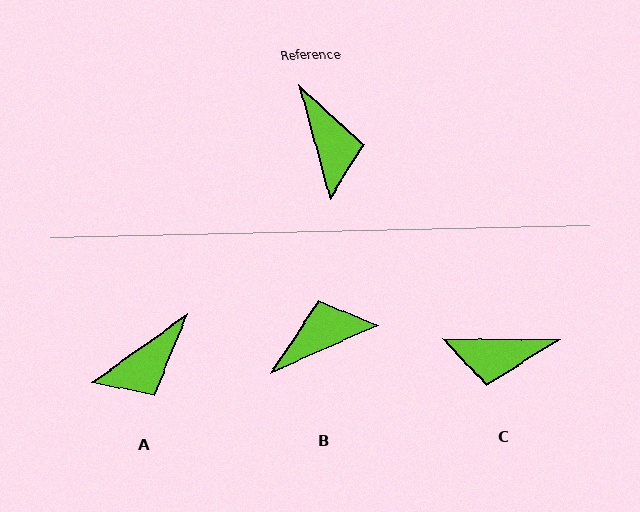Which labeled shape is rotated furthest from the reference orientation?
C, about 105 degrees away.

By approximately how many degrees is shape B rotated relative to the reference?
Approximately 99 degrees counter-clockwise.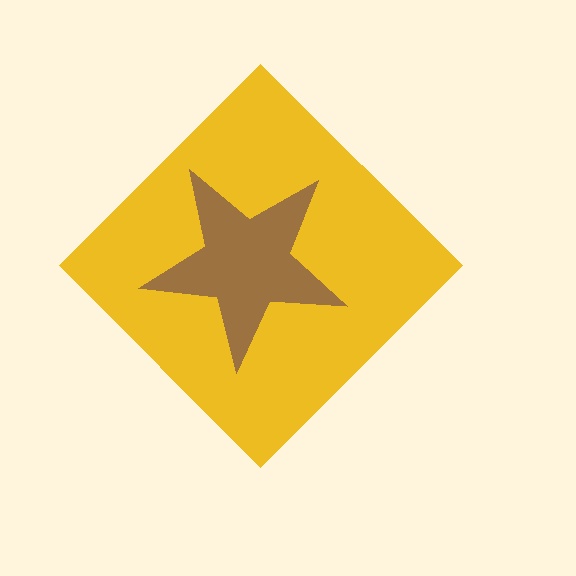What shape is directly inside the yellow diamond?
The brown star.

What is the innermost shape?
The brown star.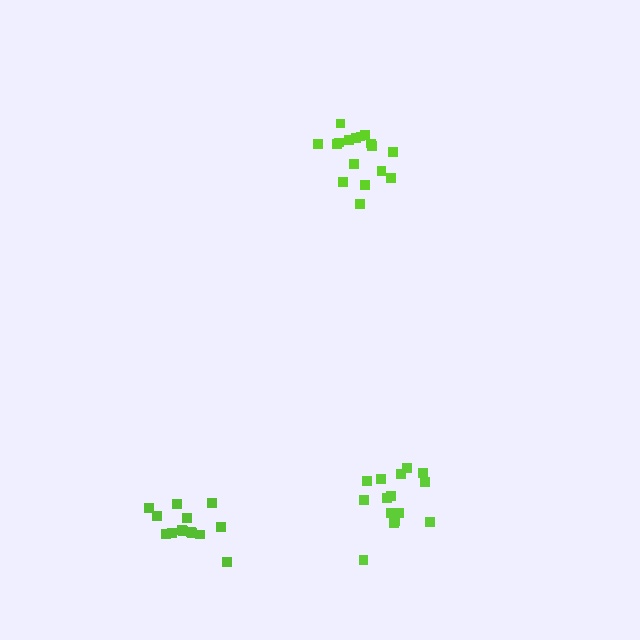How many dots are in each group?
Group 1: 14 dots, Group 2: 16 dots, Group 3: 17 dots (47 total).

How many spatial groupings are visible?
There are 3 spatial groupings.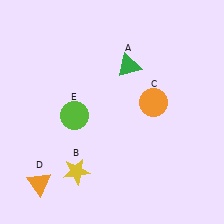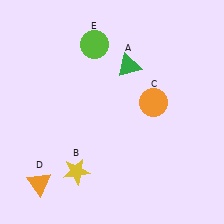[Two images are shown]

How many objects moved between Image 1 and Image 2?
1 object moved between the two images.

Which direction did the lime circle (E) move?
The lime circle (E) moved up.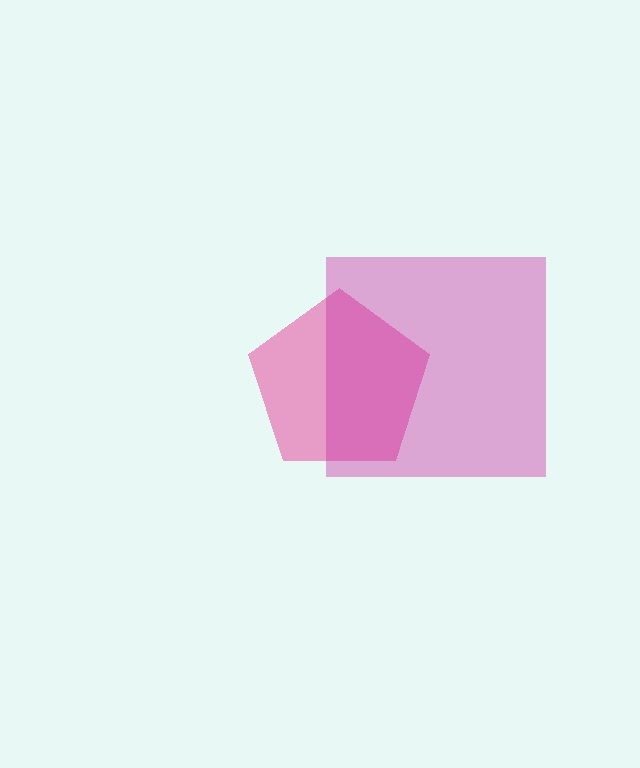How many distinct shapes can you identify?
There are 2 distinct shapes: a pink pentagon, a magenta square.